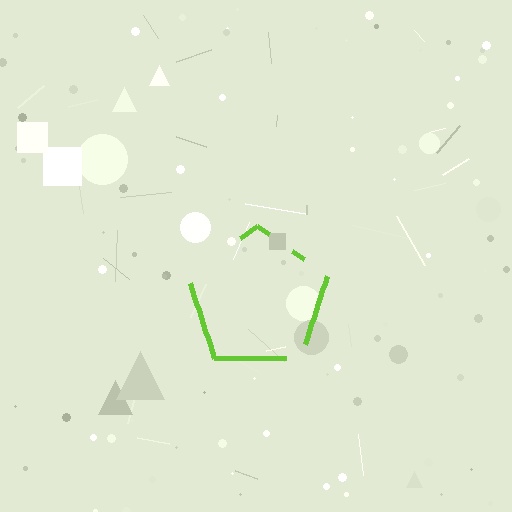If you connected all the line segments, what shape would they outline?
They would outline a pentagon.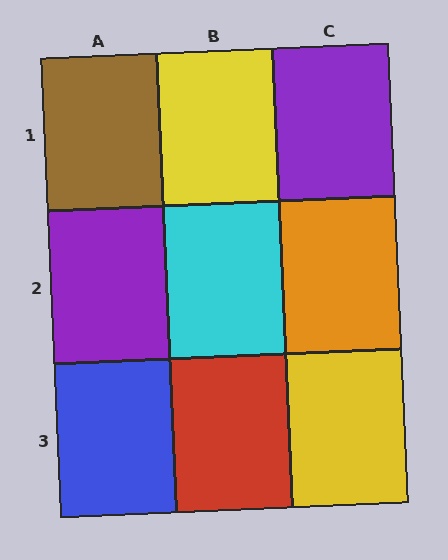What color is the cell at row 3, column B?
Red.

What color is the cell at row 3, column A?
Blue.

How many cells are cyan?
1 cell is cyan.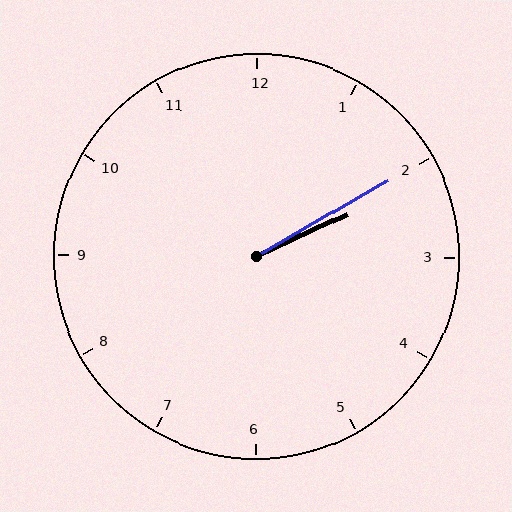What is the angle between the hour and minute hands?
Approximately 5 degrees.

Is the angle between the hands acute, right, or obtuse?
It is acute.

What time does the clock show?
2:10.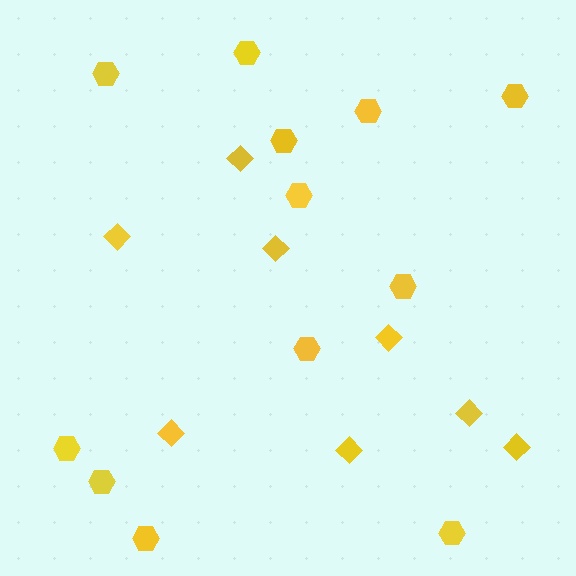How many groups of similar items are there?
There are 2 groups: one group of diamonds (8) and one group of hexagons (12).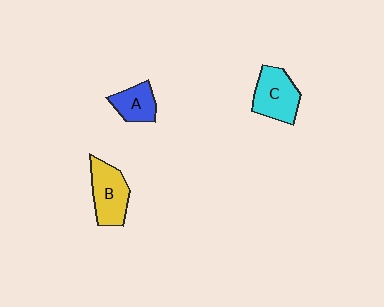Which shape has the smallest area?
Shape A (blue).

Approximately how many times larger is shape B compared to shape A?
Approximately 1.5 times.